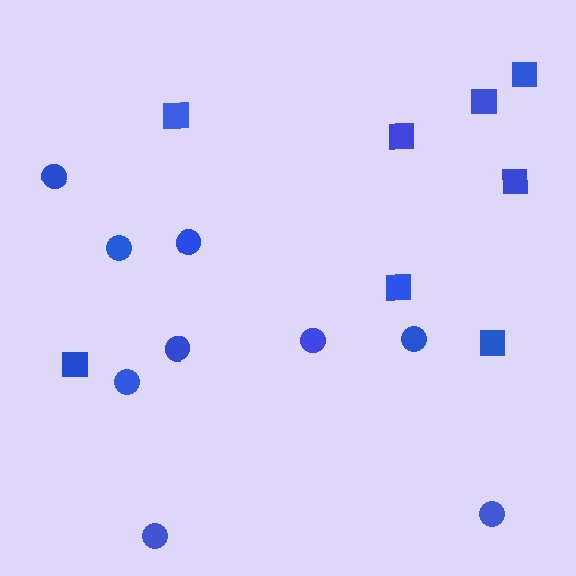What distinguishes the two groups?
There are 2 groups: one group of squares (8) and one group of circles (9).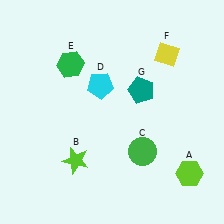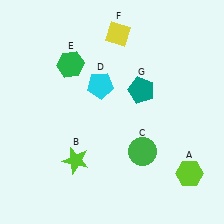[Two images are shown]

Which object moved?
The yellow diamond (F) moved left.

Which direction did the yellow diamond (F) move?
The yellow diamond (F) moved left.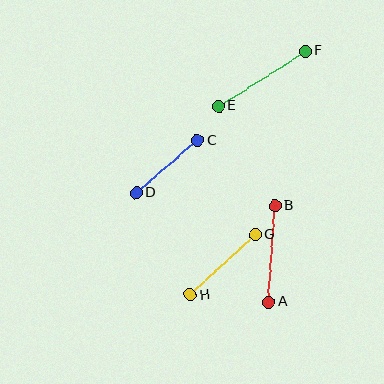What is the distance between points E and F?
The distance is approximately 103 pixels.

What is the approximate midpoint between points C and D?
The midpoint is at approximately (167, 167) pixels.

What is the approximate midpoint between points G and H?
The midpoint is at approximately (223, 265) pixels.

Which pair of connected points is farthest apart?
Points E and F are farthest apart.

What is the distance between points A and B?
The distance is approximately 96 pixels.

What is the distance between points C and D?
The distance is approximately 81 pixels.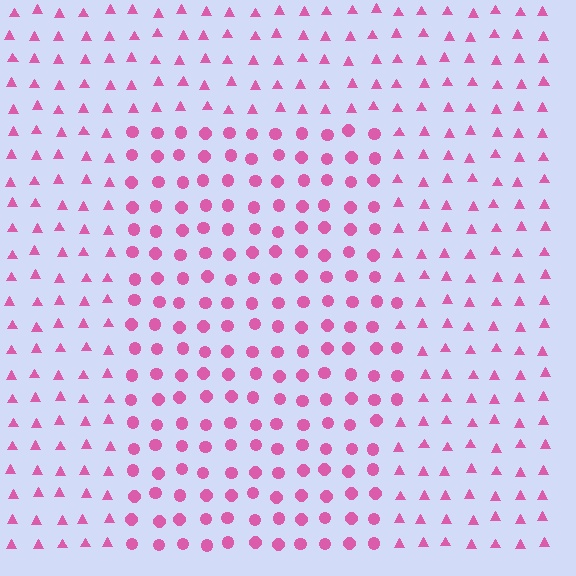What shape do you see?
I see a rectangle.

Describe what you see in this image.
The image is filled with small pink elements arranged in a uniform grid. A rectangle-shaped region contains circles, while the surrounding area contains triangles. The boundary is defined purely by the change in element shape.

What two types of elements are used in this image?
The image uses circles inside the rectangle region and triangles outside it.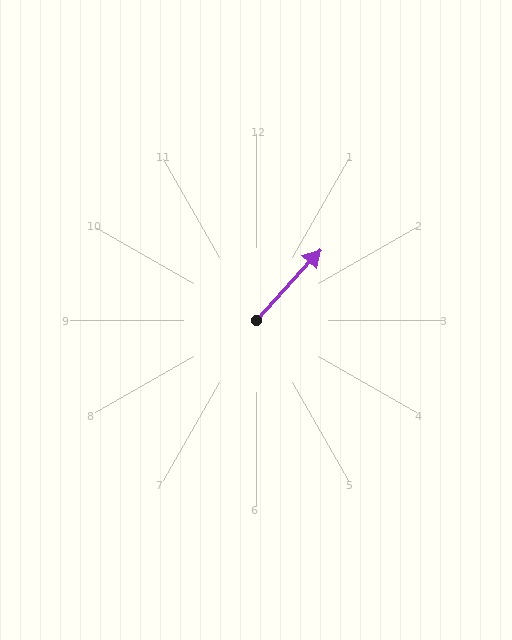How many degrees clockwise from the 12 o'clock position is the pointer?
Approximately 42 degrees.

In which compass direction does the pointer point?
Northeast.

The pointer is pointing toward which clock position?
Roughly 1 o'clock.